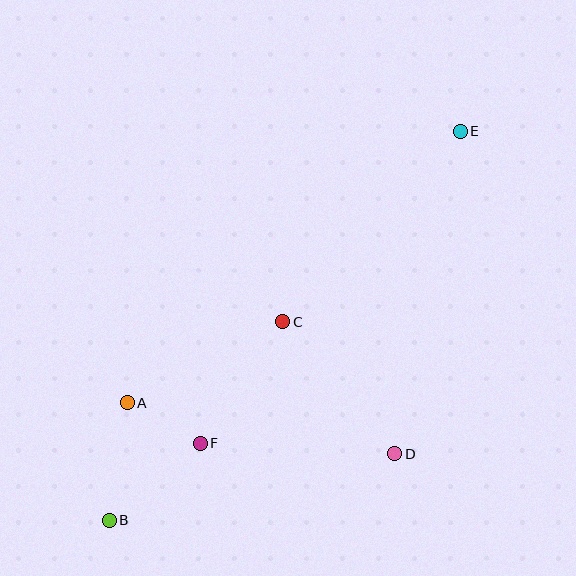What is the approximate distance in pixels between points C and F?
The distance between C and F is approximately 147 pixels.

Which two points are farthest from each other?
Points B and E are farthest from each other.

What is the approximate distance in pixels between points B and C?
The distance between B and C is approximately 264 pixels.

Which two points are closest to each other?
Points A and F are closest to each other.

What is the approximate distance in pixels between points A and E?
The distance between A and E is approximately 430 pixels.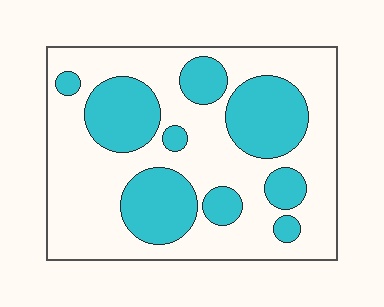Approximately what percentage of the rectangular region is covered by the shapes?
Approximately 35%.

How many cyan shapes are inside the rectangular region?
9.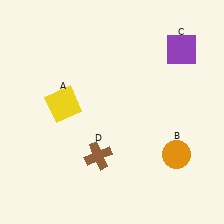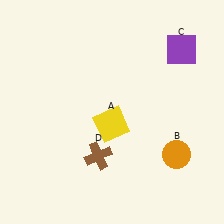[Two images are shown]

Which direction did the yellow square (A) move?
The yellow square (A) moved right.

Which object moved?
The yellow square (A) moved right.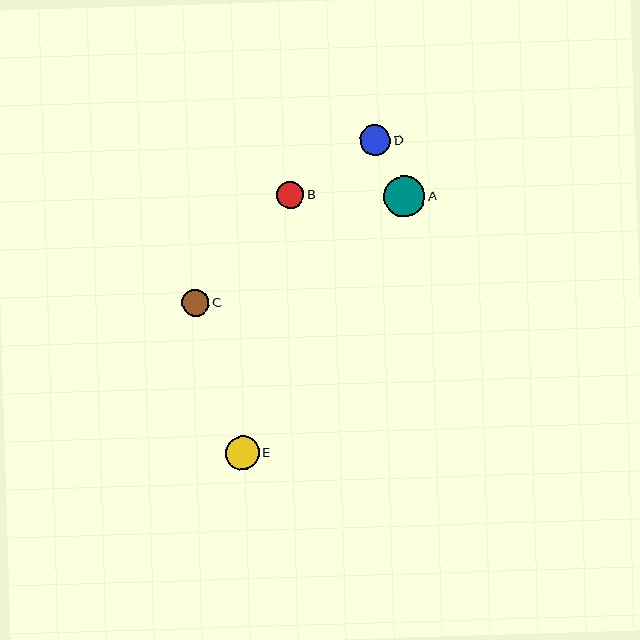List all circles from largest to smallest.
From largest to smallest: A, E, D, C, B.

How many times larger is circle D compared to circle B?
Circle D is approximately 1.1 times the size of circle B.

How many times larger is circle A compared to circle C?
Circle A is approximately 1.5 times the size of circle C.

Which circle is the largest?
Circle A is the largest with a size of approximately 41 pixels.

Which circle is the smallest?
Circle B is the smallest with a size of approximately 27 pixels.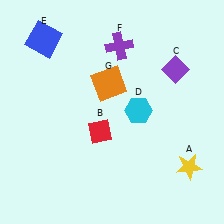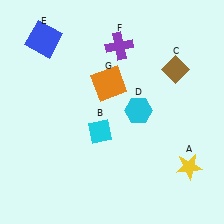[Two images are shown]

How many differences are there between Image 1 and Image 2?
There are 2 differences between the two images.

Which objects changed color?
B changed from red to cyan. C changed from purple to brown.